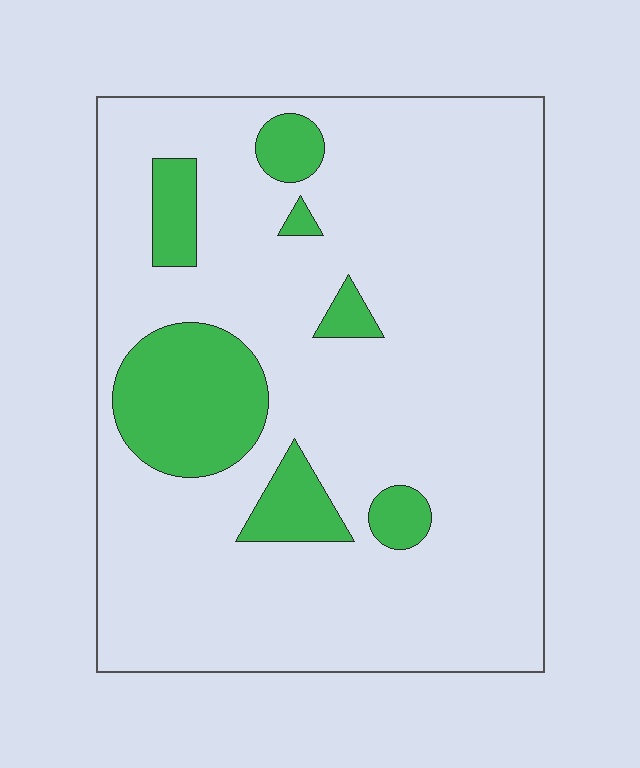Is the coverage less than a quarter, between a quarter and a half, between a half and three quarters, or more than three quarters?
Less than a quarter.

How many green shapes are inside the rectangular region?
7.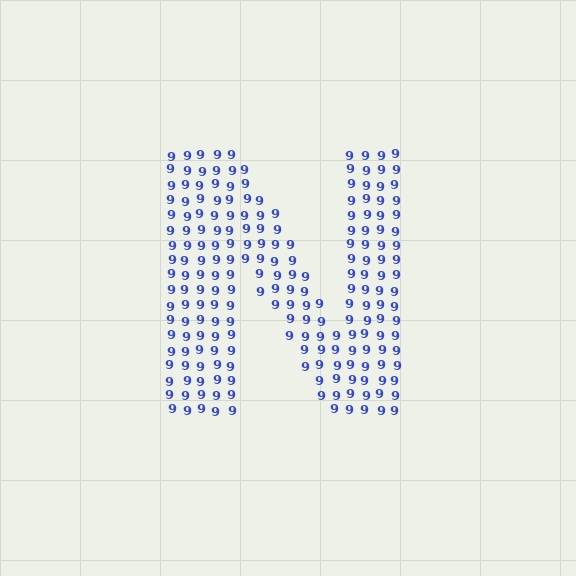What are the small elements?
The small elements are digit 9's.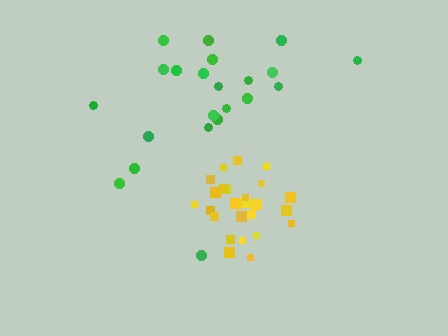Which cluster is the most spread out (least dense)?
Green.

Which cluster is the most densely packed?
Yellow.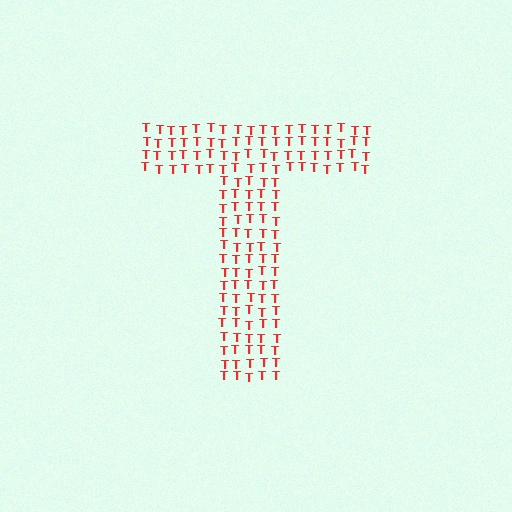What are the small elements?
The small elements are letter T's.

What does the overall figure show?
The overall figure shows the letter T.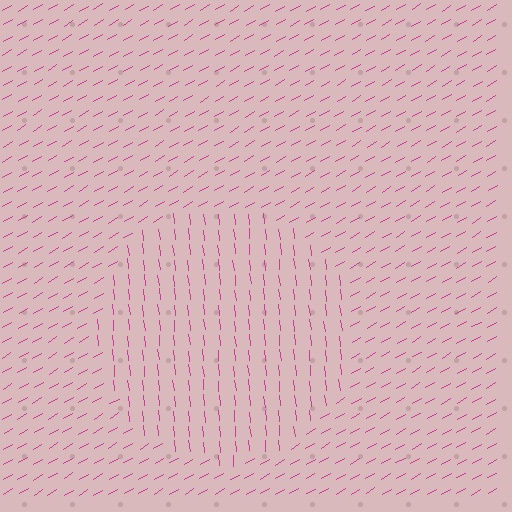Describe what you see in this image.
The image is filled with small magenta line segments. A circle region in the image has lines oriented differently from the surrounding lines, creating a visible texture boundary.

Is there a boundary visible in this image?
Yes, there is a texture boundary formed by a change in line orientation.